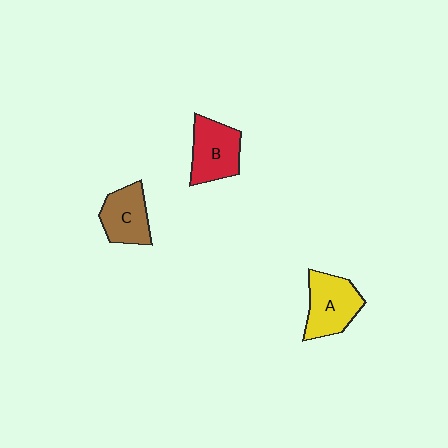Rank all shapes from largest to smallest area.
From largest to smallest: A (yellow), B (red), C (brown).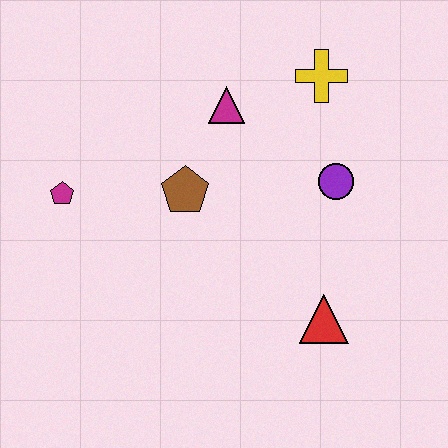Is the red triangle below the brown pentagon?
Yes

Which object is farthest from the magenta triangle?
The red triangle is farthest from the magenta triangle.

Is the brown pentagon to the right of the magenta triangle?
No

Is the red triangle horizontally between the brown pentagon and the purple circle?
Yes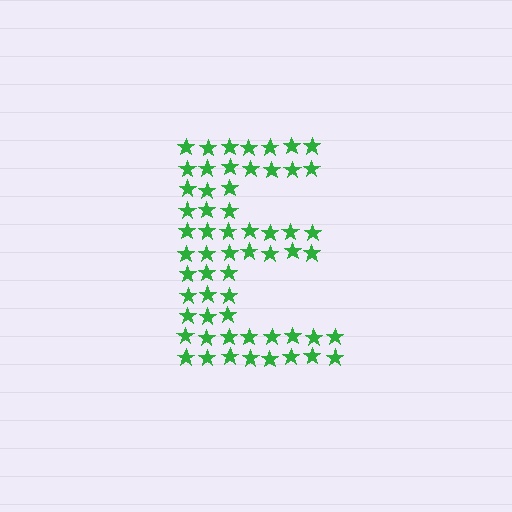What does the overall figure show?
The overall figure shows the letter E.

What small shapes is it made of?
It is made of small stars.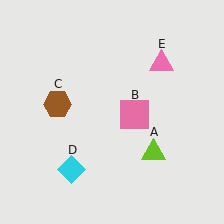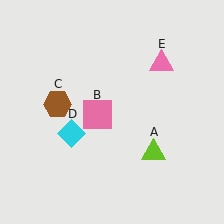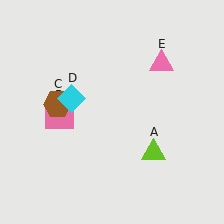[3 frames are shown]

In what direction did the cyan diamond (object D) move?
The cyan diamond (object D) moved up.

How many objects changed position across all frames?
2 objects changed position: pink square (object B), cyan diamond (object D).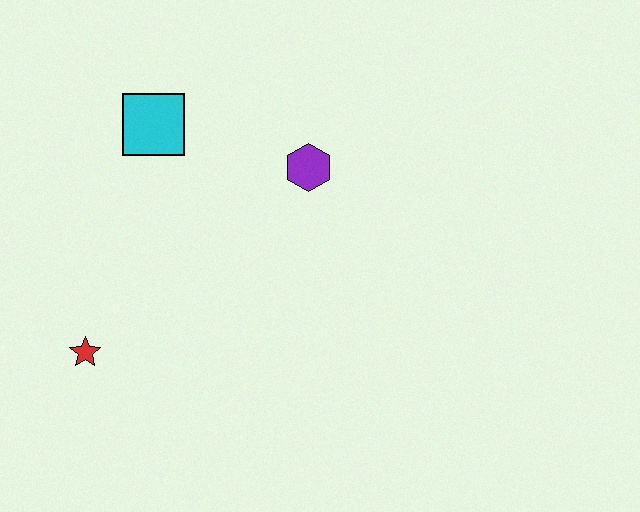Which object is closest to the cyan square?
The purple hexagon is closest to the cyan square.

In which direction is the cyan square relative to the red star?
The cyan square is above the red star.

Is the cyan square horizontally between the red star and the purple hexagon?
Yes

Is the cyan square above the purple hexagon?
Yes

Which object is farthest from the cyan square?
The red star is farthest from the cyan square.